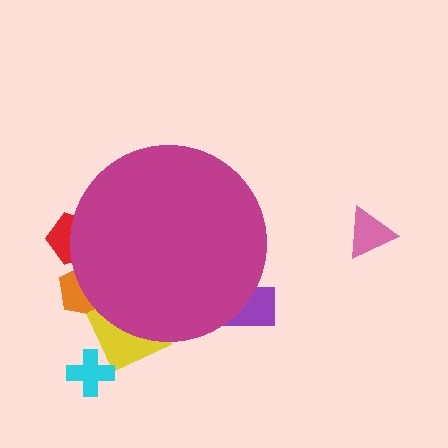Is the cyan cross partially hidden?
No, the cyan cross is fully visible.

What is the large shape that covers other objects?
A magenta circle.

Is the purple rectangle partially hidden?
Yes, the purple rectangle is partially hidden behind the magenta circle.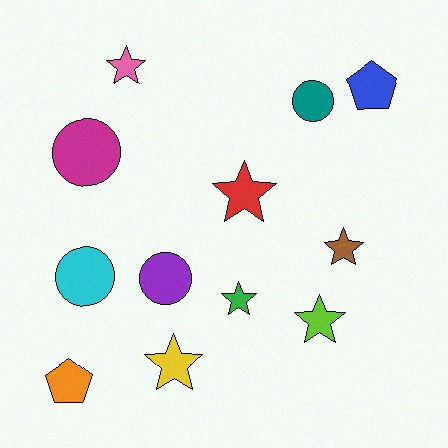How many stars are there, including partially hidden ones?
There are 6 stars.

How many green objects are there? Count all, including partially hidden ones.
There is 1 green object.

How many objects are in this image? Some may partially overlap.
There are 12 objects.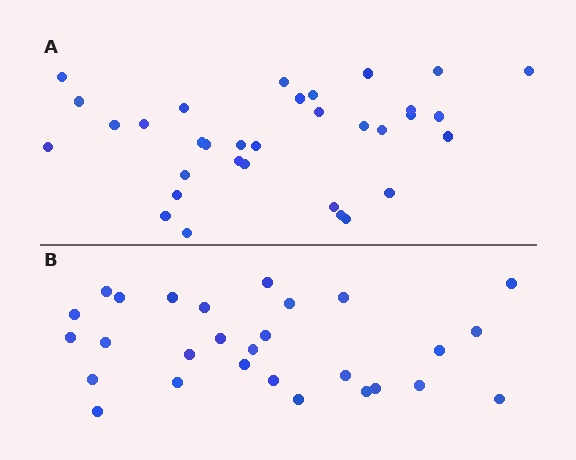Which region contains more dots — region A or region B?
Region A (the top region) has more dots.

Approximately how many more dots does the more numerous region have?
Region A has about 5 more dots than region B.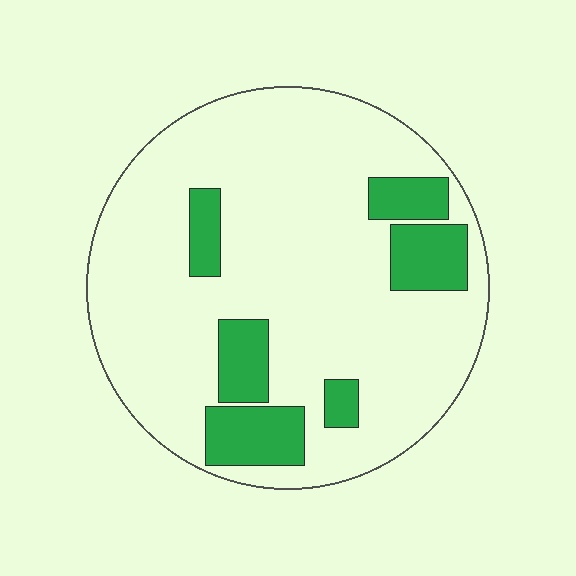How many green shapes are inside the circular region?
6.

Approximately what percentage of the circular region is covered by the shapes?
Approximately 20%.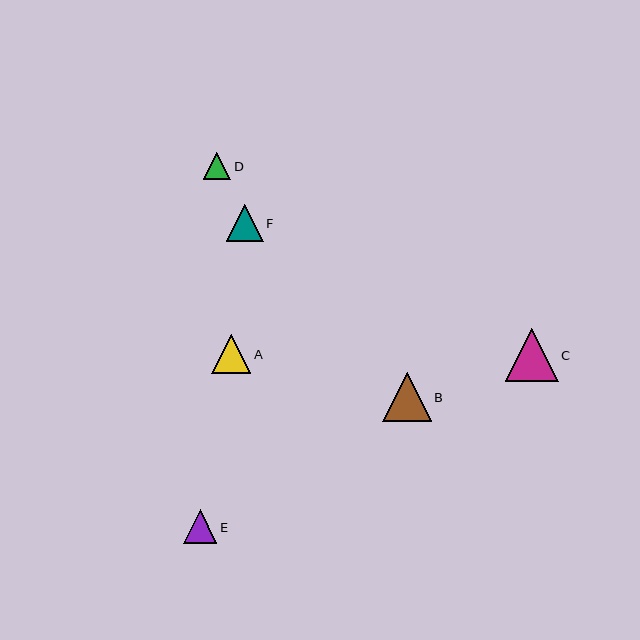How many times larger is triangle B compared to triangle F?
Triangle B is approximately 1.3 times the size of triangle F.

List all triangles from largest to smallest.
From largest to smallest: C, B, A, F, E, D.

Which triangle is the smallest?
Triangle D is the smallest with a size of approximately 27 pixels.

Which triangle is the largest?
Triangle C is the largest with a size of approximately 53 pixels.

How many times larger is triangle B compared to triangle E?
Triangle B is approximately 1.5 times the size of triangle E.